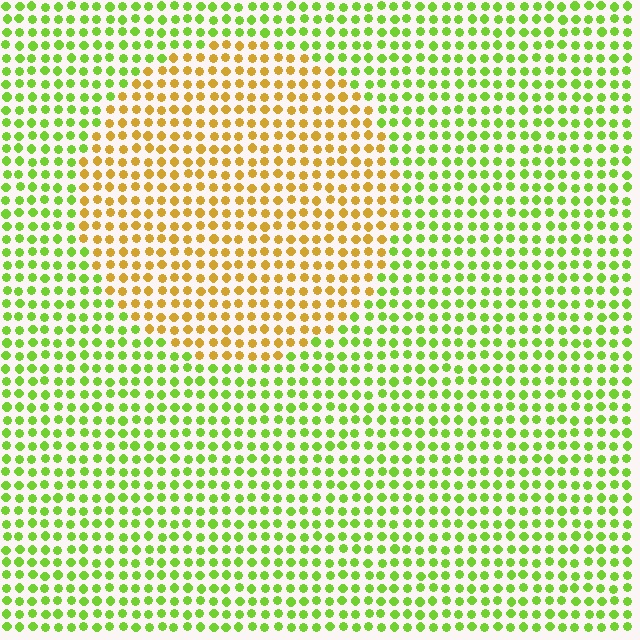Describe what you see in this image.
The image is filled with small lime elements in a uniform arrangement. A circle-shaped region is visible where the elements are tinted to a slightly different hue, forming a subtle color boundary.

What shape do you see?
I see a circle.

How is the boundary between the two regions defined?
The boundary is defined purely by a slight shift in hue (about 53 degrees). Spacing, size, and orientation are identical on both sides.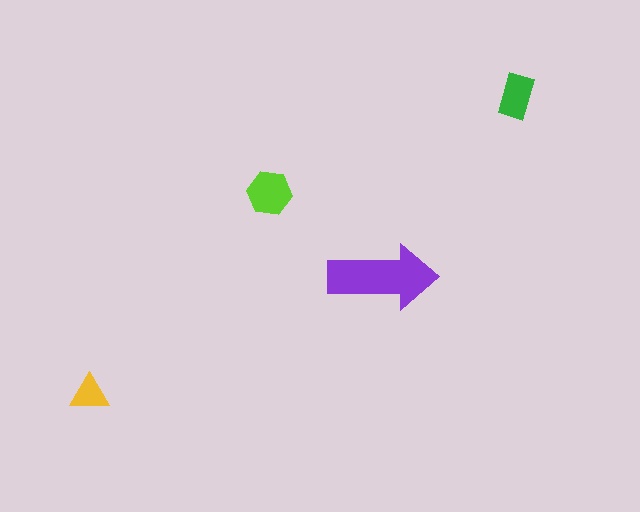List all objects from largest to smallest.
The purple arrow, the lime hexagon, the green rectangle, the yellow triangle.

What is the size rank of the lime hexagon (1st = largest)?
2nd.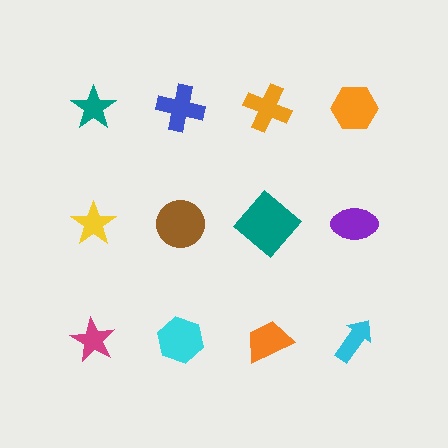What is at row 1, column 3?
An orange cross.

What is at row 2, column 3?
A teal diamond.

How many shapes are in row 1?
4 shapes.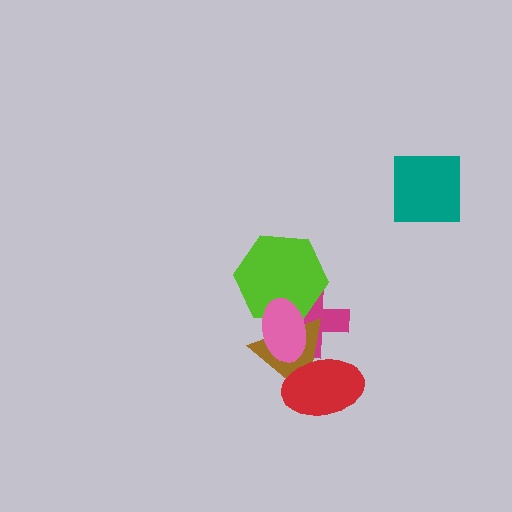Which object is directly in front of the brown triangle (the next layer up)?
The lime hexagon is directly in front of the brown triangle.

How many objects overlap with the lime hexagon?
3 objects overlap with the lime hexagon.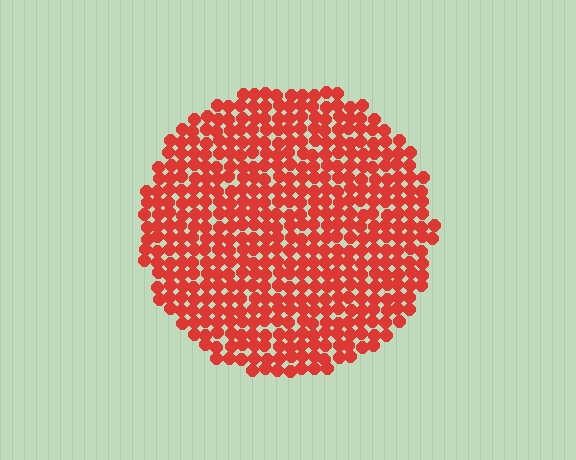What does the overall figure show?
The overall figure shows a circle.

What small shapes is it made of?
It is made of small circles.